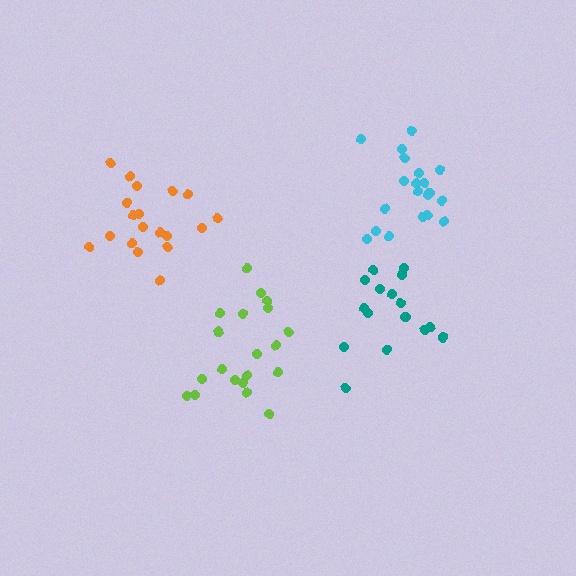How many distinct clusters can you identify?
There are 4 distinct clusters.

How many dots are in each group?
Group 1: 19 dots, Group 2: 16 dots, Group 3: 21 dots, Group 4: 20 dots (76 total).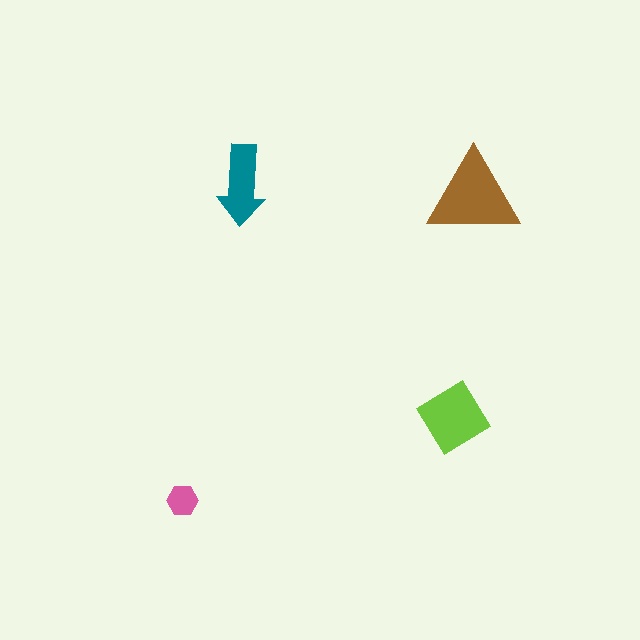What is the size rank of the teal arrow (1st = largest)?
3rd.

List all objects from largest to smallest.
The brown triangle, the lime diamond, the teal arrow, the pink hexagon.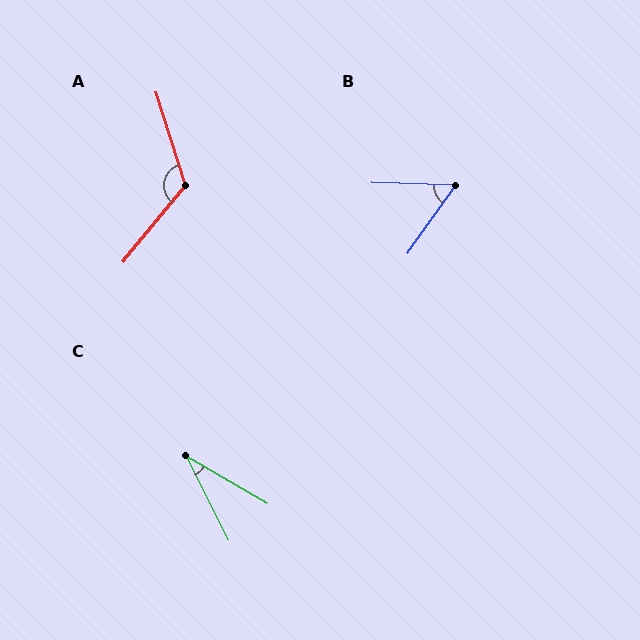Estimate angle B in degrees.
Approximately 57 degrees.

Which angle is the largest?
A, at approximately 123 degrees.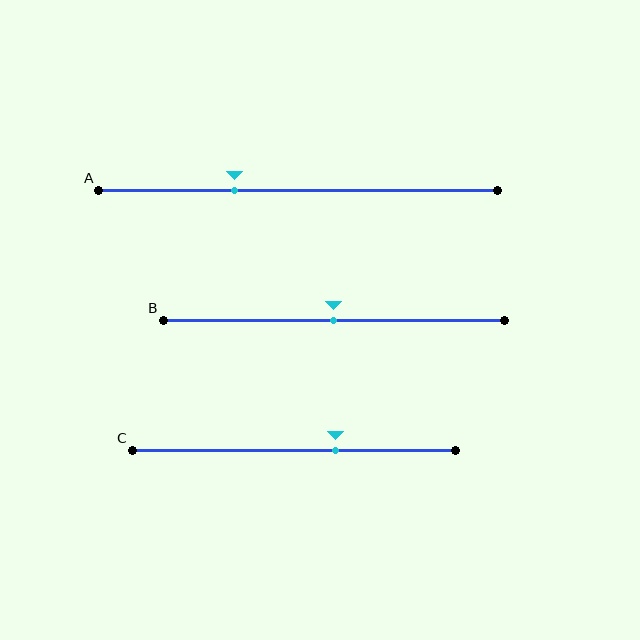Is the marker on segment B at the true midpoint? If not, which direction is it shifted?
Yes, the marker on segment B is at the true midpoint.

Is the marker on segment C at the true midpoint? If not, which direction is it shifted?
No, the marker on segment C is shifted to the right by about 13% of the segment length.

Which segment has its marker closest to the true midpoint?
Segment B has its marker closest to the true midpoint.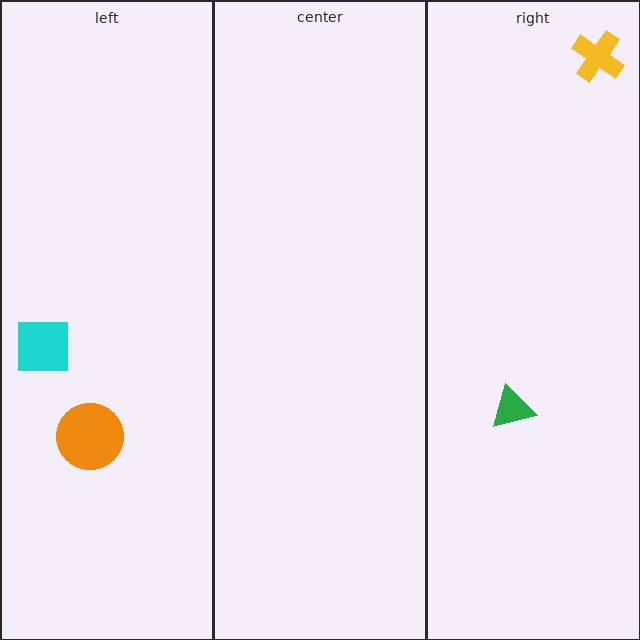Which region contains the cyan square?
The left region.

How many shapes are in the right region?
2.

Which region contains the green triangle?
The right region.